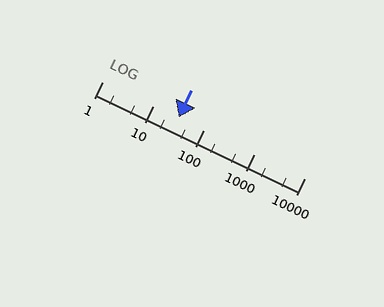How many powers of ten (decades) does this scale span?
The scale spans 4 decades, from 1 to 10000.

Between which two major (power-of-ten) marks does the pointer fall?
The pointer is between 10 and 100.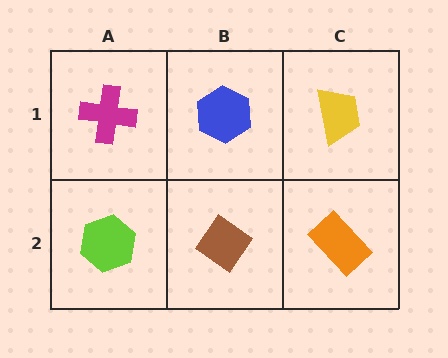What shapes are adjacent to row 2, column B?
A blue hexagon (row 1, column B), a lime hexagon (row 2, column A), an orange rectangle (row 2, column C).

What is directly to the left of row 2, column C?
A brown diamond.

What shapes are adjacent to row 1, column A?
A lime hexagon (row 2, column A), a blue hexagon (row 1, column B).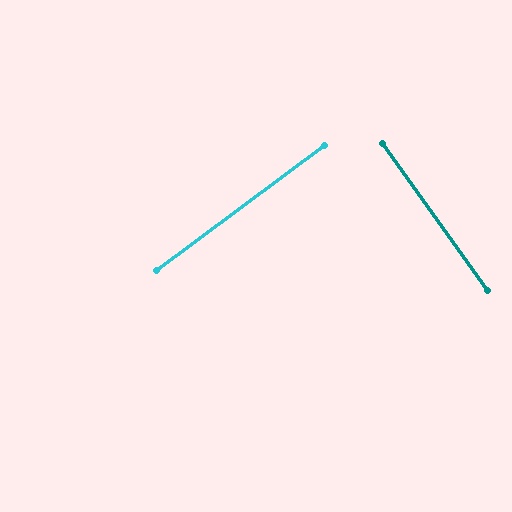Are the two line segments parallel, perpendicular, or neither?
Perpendicular — they meet at approximately 89°.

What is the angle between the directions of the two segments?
Approximately 89 degrees.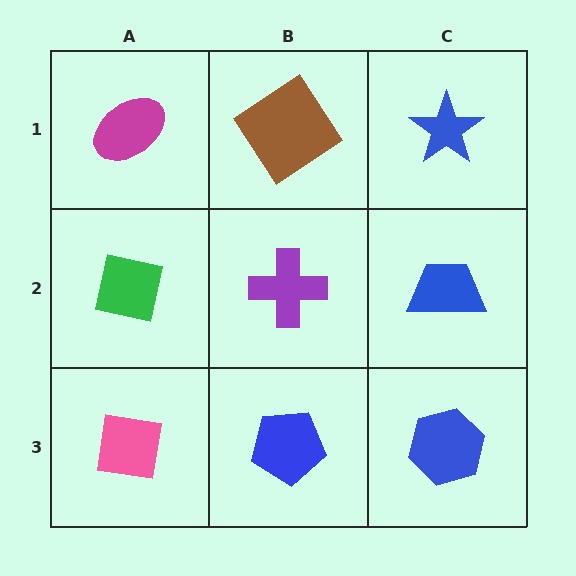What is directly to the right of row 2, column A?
A purple cross.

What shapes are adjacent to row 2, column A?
A magenta ellipse (row 1, column A), a pink square (row 3, column A), a purple cross (row 2, column B).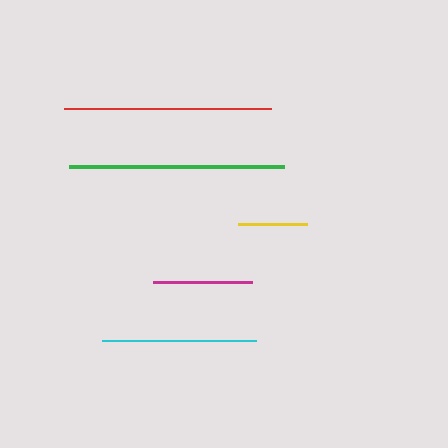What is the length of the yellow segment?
The yellow segment is approximately 69 pixels long.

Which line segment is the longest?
The green line is the longest at approximately 215 pixels.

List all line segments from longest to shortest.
From longest to shortest: green, red, cyan, magenta, yellow.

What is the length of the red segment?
The red segment is approximately 207 pixels long.